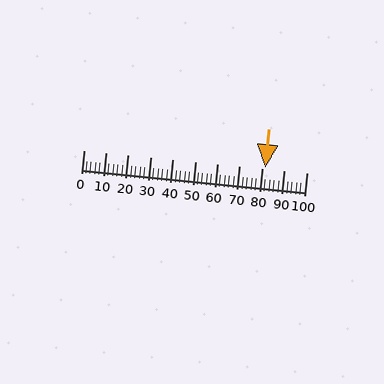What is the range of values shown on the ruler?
The ruler shows values from 0 to 100.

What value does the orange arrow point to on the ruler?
The orange arrow points to approximately 82.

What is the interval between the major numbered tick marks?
The major tick marks are spaced 10 units apart.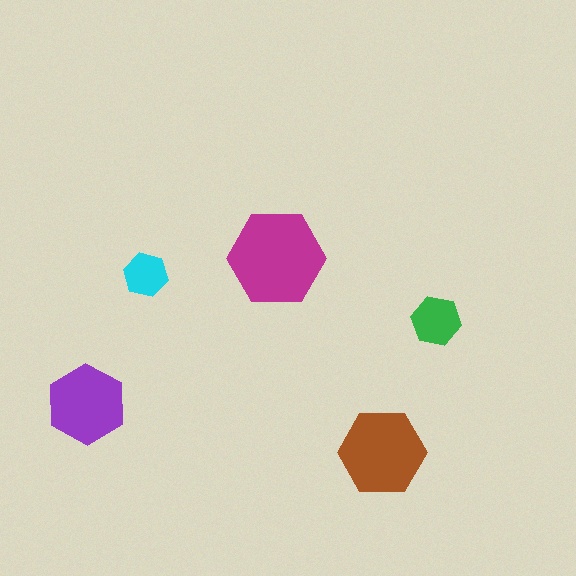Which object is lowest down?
The brown hexagon is bottommost.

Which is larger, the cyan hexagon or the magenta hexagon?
The magenta one.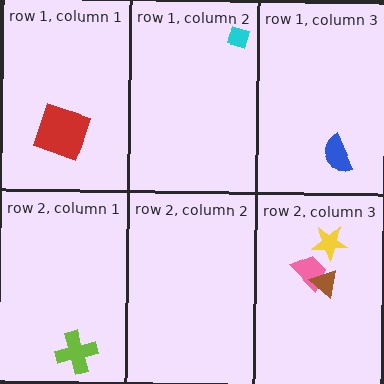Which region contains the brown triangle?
The row 2, column 3 region.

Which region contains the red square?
The row 1, column 1 region.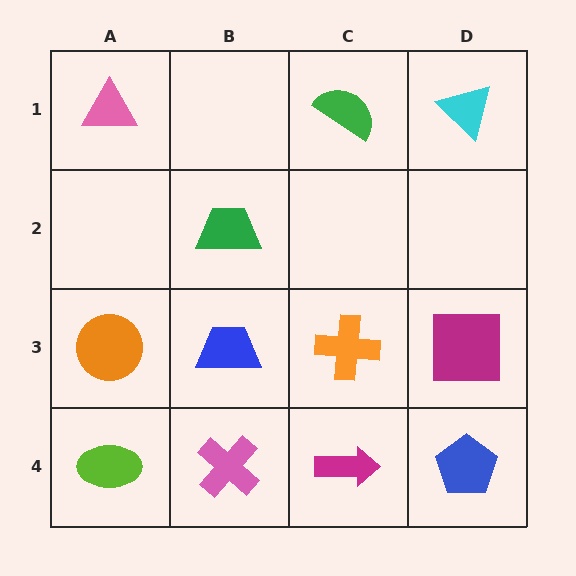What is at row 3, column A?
An orange circle.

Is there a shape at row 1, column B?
No, that cell is empty.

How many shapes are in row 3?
4 shapes.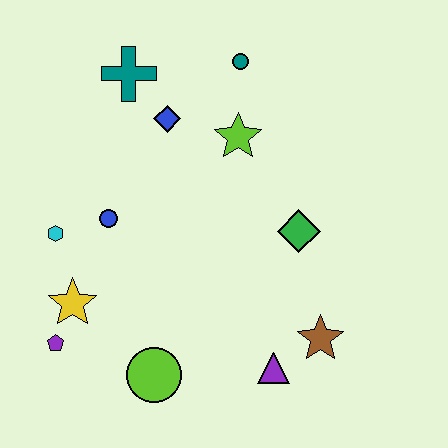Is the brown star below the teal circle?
Yes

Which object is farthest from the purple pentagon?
The teal circle is farthest from the purple pentagon.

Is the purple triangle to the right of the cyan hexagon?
Yes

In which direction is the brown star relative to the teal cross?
The brown star is below the teal cross.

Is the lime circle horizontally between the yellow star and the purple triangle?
Yes